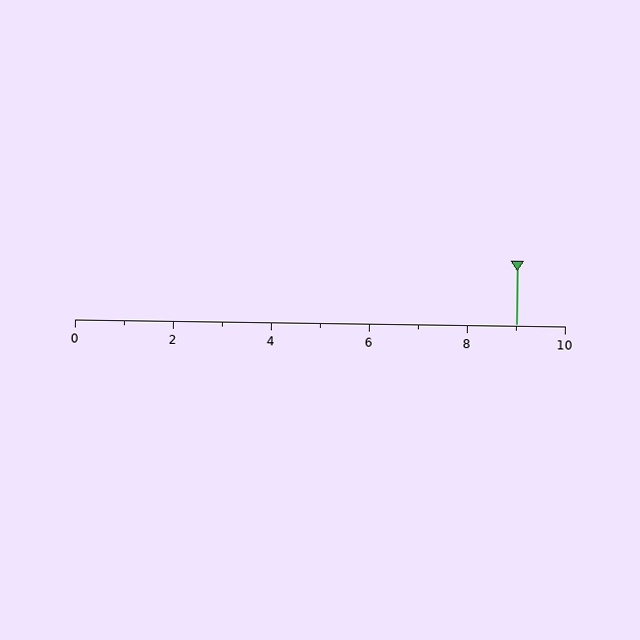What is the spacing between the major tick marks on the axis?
The major ticks are spaced 2 apart.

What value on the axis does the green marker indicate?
The marker indicates approximately 9.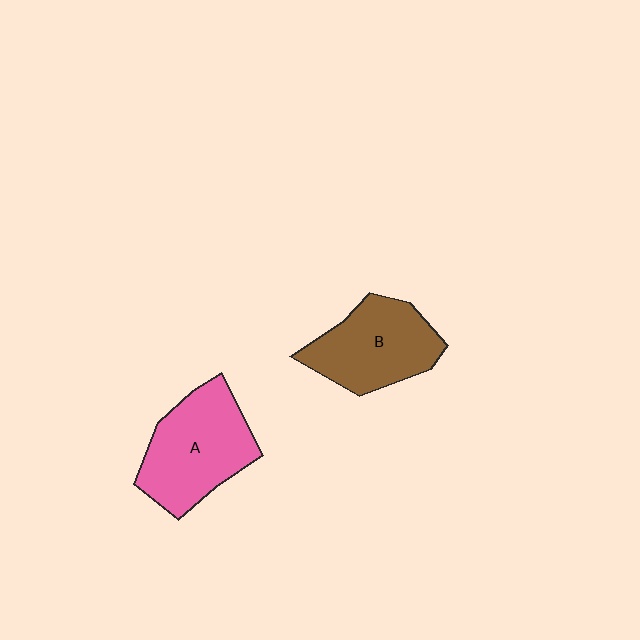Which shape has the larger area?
Shape A (pink).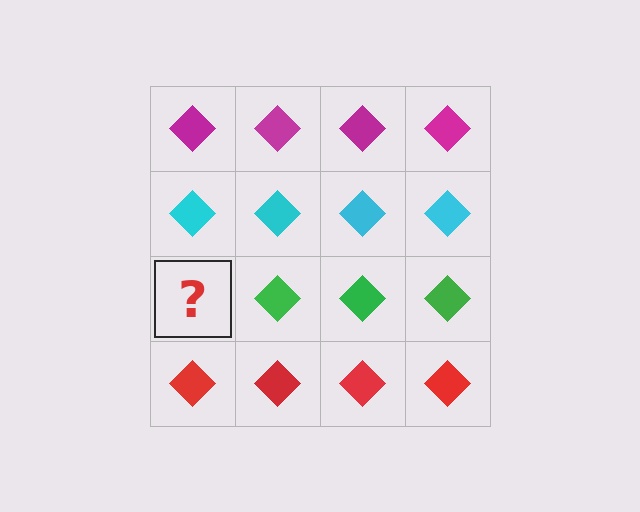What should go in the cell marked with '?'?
The missing cell should contain a green diamond.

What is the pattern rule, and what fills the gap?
The rule is that each row has a consistent color. The gap should be filled with a green diamond.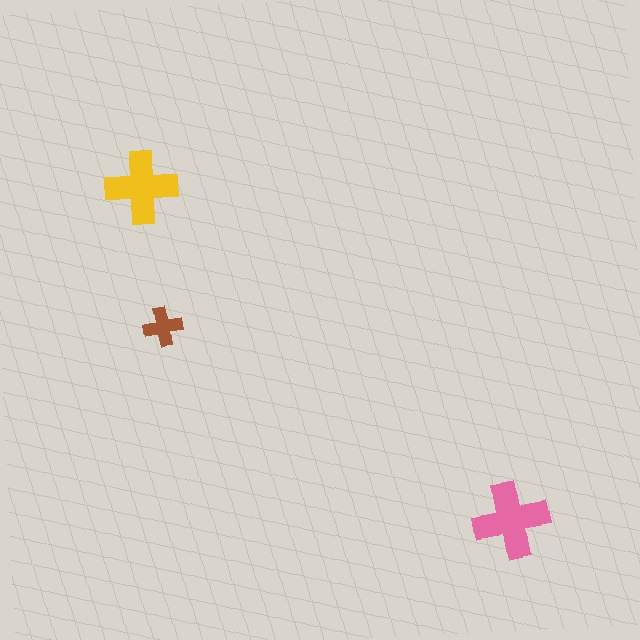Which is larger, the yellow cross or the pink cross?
The pink one.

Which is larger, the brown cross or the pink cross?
The pink one.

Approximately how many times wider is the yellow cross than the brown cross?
About 2 times wider.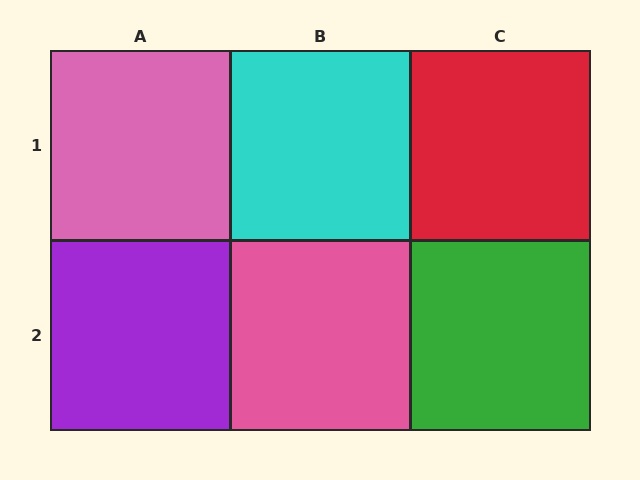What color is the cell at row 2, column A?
Purple.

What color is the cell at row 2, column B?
Pink.